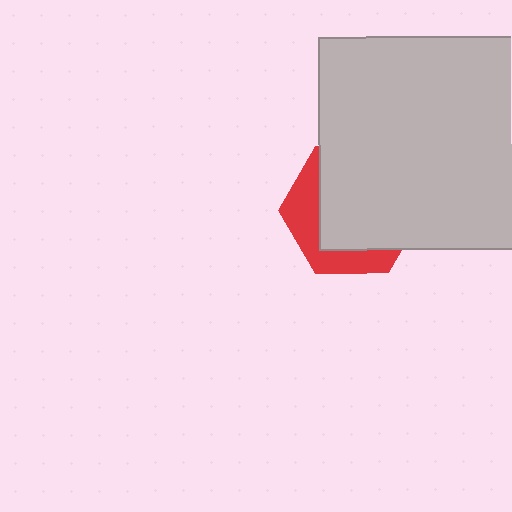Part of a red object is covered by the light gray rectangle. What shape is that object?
It is a hexagon.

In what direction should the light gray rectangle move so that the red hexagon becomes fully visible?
The light gray rectangle should move toward the upper-right. That is the shortest direction to clear the overlap and leave the red hexagon fully visible.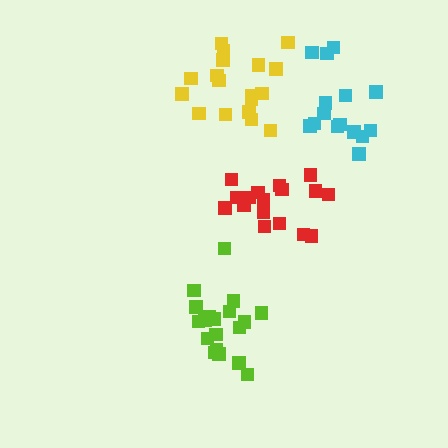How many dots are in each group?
Group 1: 17 dots, Group 2: 18 dots, Group 3: 15 dots, Group 4: 19 dots (69 total).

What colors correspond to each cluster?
The clusters are colored: red, yellow, cyan, lime.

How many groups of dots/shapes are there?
There are 4 groups.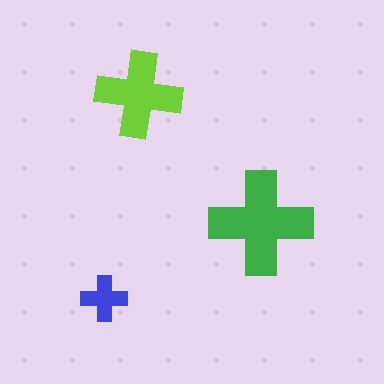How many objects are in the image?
There are 3 objects in the image.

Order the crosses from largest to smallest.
the green one, the lime one, the blue one.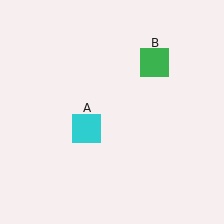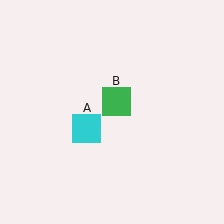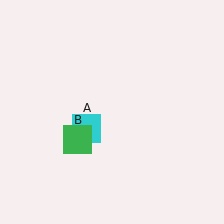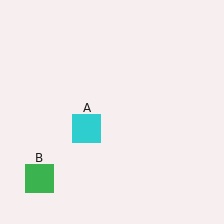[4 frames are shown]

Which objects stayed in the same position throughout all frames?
Cyan square (object A) remained stationary.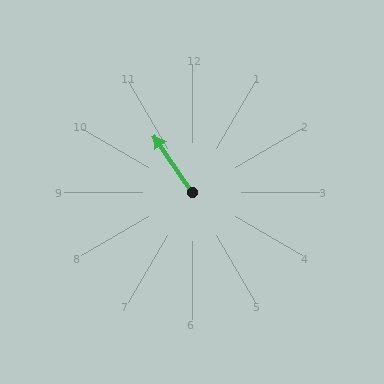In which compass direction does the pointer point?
Northwest.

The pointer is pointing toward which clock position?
Roughly 11 o'clock.